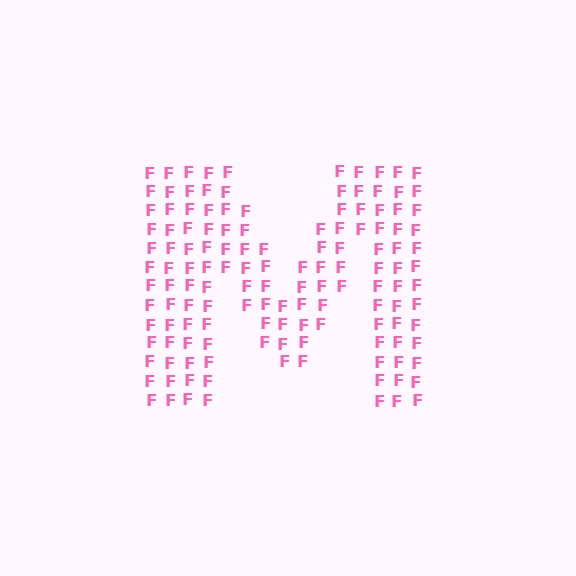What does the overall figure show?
The overall figure shows the letter M.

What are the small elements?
The small elements are letter F's.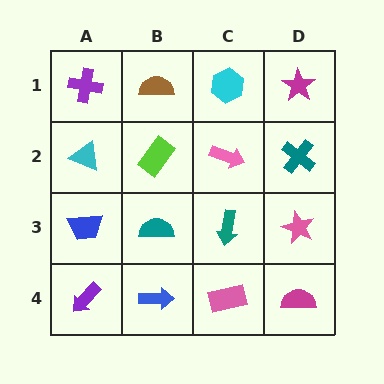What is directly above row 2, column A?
A purple cross.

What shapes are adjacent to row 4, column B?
A teal semicircle (row 3, column B), a purple arrow (row 4, column A), a pink rectangle (row 4, column C).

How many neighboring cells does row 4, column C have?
3.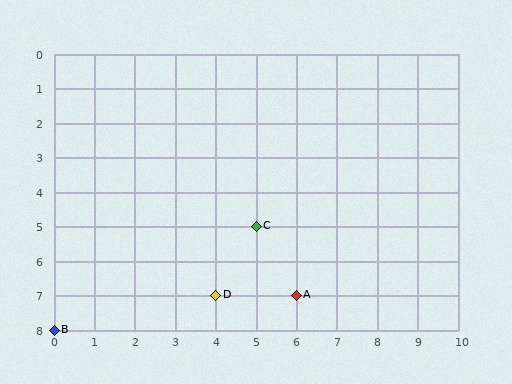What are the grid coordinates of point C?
Point C is at grid coordinates (5, 5).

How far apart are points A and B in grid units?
Points A and B are 6 columns and 1 row apart (about 6.1 grid units diagonally).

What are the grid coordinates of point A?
Point A is at grid coordinates (6, 7).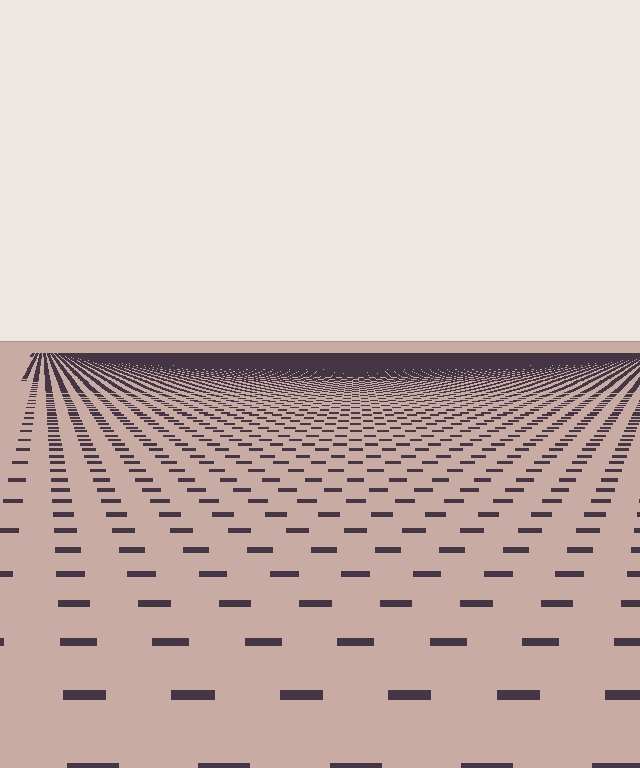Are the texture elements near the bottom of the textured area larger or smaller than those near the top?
Larger. Near the bottom, elements are closer to the viewer and appear at a bigger on-screen size.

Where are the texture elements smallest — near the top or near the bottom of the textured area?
Near the top.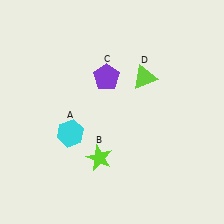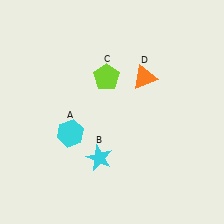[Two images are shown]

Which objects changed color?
B changed from lime to cyan. C changed from purple to lime. D changed from lime to orange.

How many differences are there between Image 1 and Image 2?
There are 3 differences between the two images.